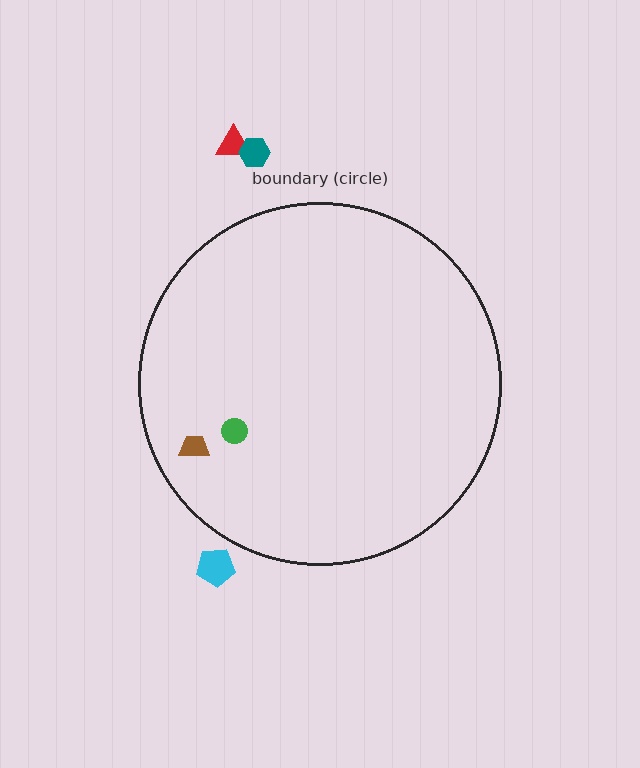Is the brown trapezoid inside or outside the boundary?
Inside.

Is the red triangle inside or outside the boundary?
Outside.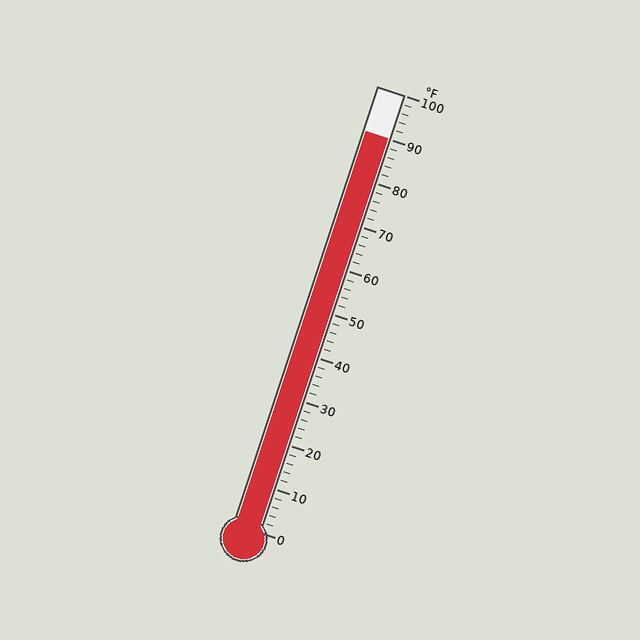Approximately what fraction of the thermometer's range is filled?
The thermometer is filled to approximately 90% of its range.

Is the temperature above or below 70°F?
The temperature is above 70°F.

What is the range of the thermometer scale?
The thermometer scale ranges from 0°F to 100°F.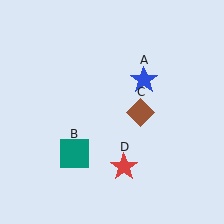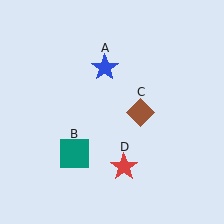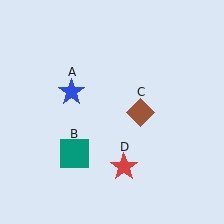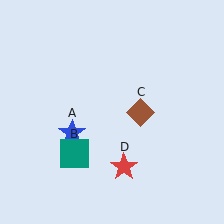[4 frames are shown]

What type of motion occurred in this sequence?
The blue star (object A) rotated counterclockwise around the center of the scene.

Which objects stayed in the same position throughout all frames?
Teal square (object B) and brown diamond (object C) and red star (object D) remained stationary.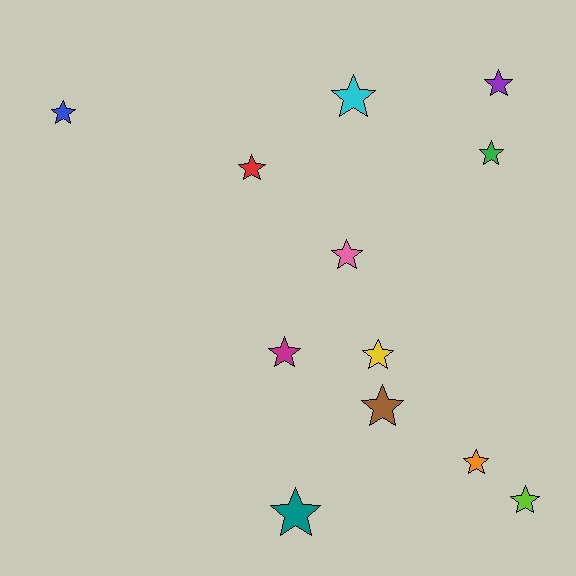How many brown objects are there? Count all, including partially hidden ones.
There is 1 brown object.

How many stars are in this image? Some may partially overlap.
There are 12 stars.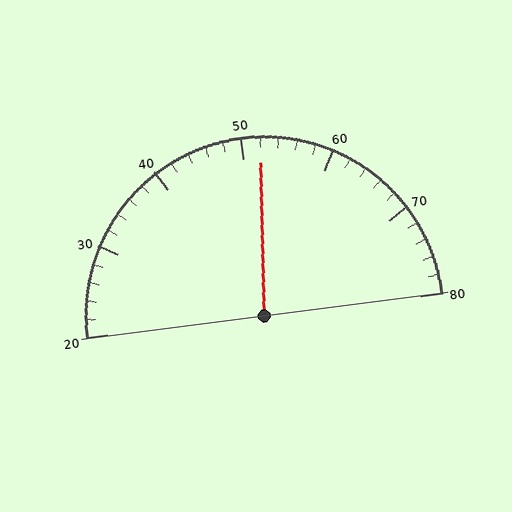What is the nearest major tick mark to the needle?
The nearest major tick mark is 50.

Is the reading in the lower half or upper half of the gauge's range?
The reading is in the upper half of the range (20 to 80).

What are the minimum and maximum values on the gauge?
The gauge ranges from 20 to 80.